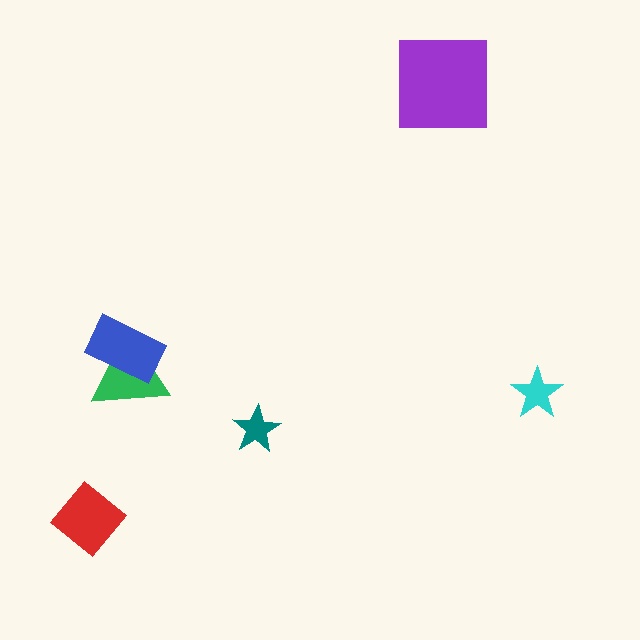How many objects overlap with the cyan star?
0 objects overlap with the cyan star.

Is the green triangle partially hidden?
Yes, it is partially covered by another shape.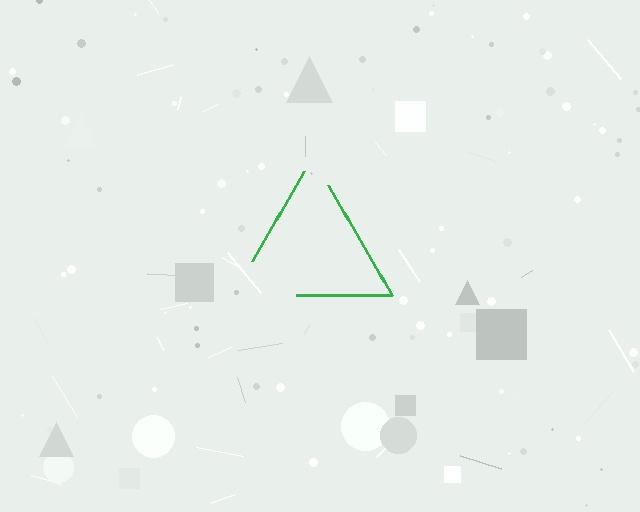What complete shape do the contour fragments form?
The contour fragments form a triangle.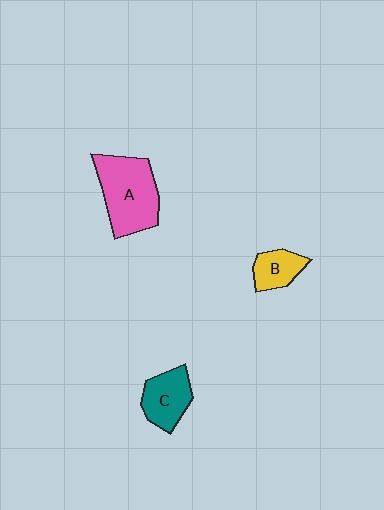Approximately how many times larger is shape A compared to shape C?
Approximately 1.7 times.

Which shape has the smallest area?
Shape B (yellow).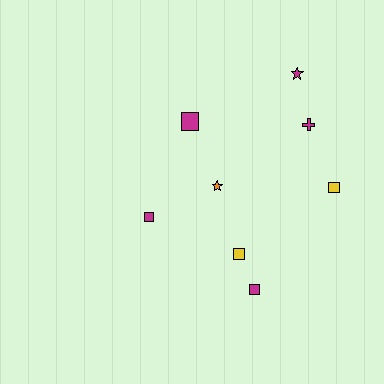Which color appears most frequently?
Magenta, with 5 objects.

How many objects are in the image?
There are 8 objects.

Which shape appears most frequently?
Square, with 5 objects.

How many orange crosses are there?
There are no orange crosses.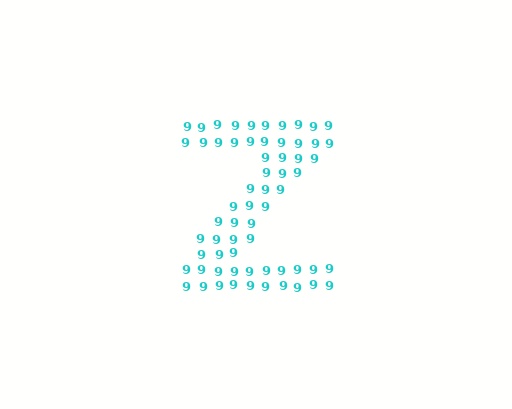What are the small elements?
The small elements are digit 9's.